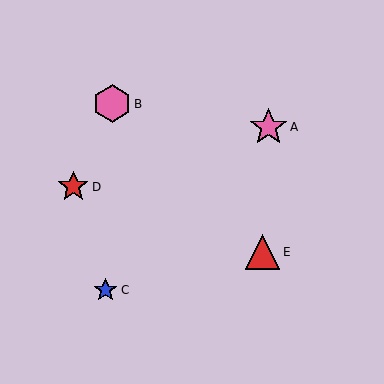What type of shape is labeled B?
Shape B is a pink hexagon.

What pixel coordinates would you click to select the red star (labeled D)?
Click at (73, 187) to select the red star D.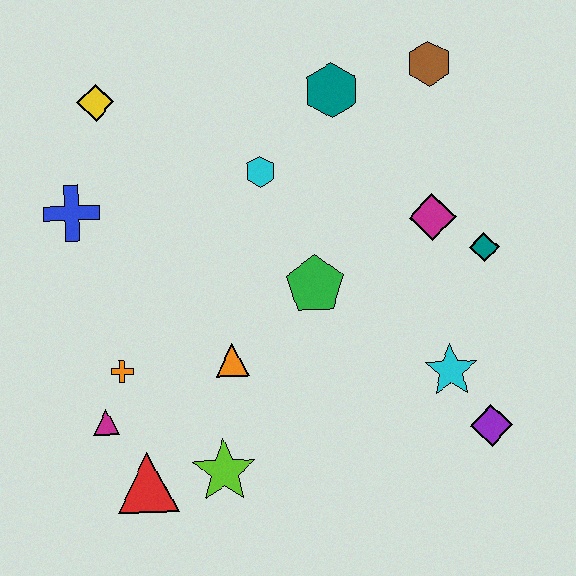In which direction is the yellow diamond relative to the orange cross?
The yellow diamond is above the orange cross.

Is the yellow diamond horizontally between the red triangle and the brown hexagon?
No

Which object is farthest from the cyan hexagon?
The purple diamond is farthest from the cyan hexagon.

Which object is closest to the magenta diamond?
The teal diamond is closest to the magenta diamond.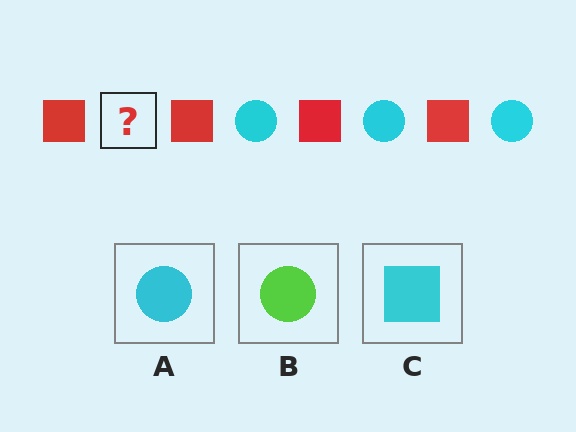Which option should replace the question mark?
Option A.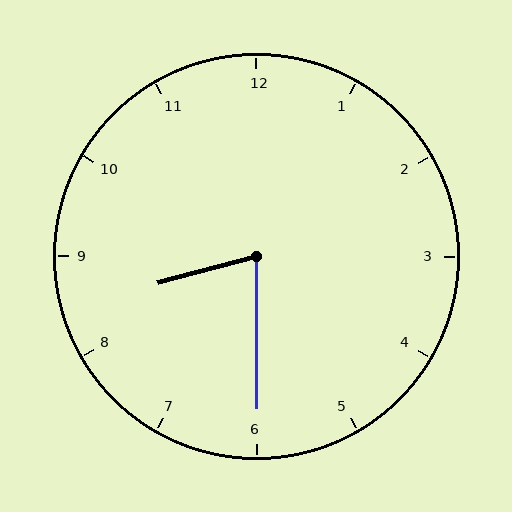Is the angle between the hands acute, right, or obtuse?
It is acute.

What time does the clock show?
8:30.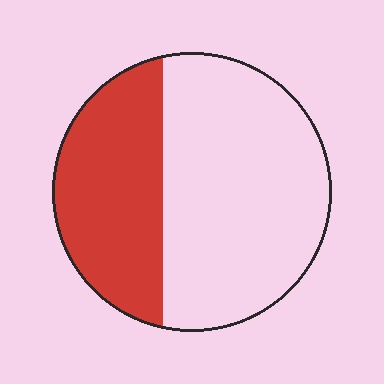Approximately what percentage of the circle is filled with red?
Approximately 35%.